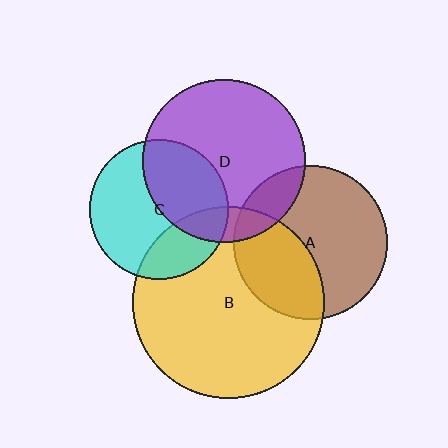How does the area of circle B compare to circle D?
Approximately 1.4 times.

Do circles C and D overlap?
Yes.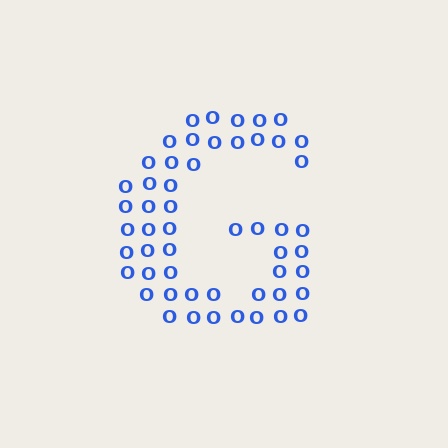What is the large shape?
The large shape is the letter G.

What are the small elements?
The small elements are letter O's.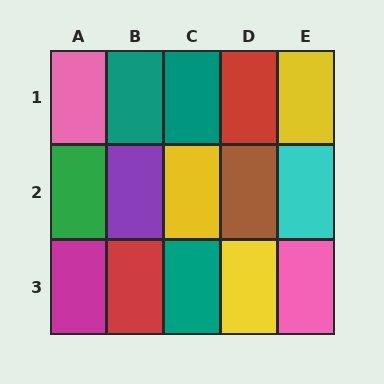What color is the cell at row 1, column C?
Teal.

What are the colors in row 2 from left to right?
Green, purple, yellow, brown, cyan.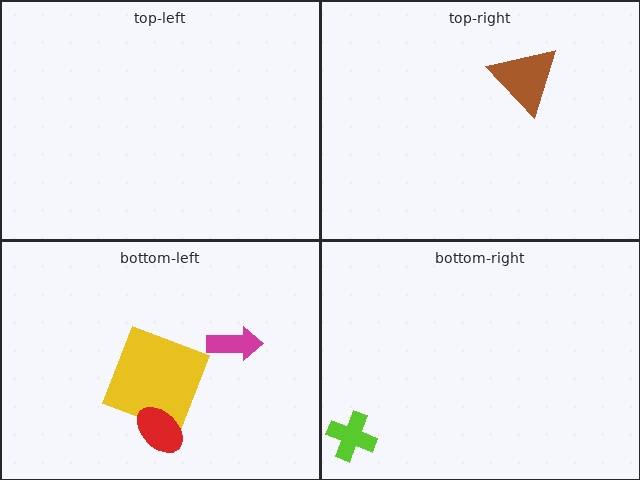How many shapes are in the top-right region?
1.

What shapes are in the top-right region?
The brown triangle.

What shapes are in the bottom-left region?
The yellow square, the magenta arrow, the red ellipse.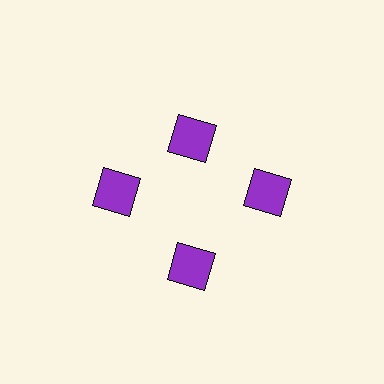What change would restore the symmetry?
The symmetry would be restored by moving it outward, back onto the ring so that all 4 squares sit at equal angles and equal distance from the center.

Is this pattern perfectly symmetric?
No. The 4 purple squares are arranged in a ring, but one element near the 12 o'clock position is pulled inward toward the center, breaking the 4-fold rotational symmetry.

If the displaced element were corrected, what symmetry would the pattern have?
It would have 4-fold rotational symmetry — the pattern would map onto itself every 90 degrees.